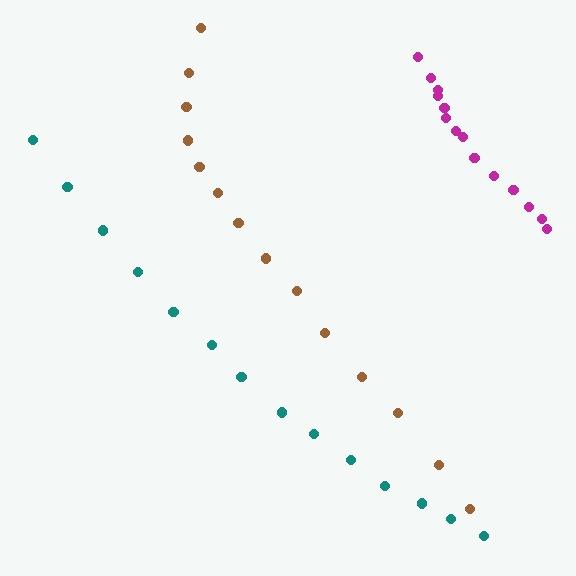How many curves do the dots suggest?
There are 3 distinct paths.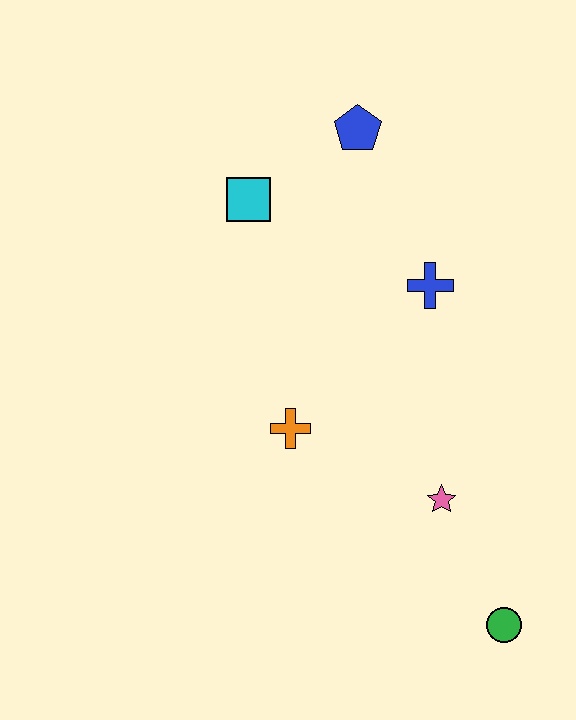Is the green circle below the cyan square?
Yes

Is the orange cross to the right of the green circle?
No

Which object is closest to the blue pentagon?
The cyan square is closest to the blue pentagon.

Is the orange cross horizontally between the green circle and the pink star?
No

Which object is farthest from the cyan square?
The green circle is farthest from the cyan square.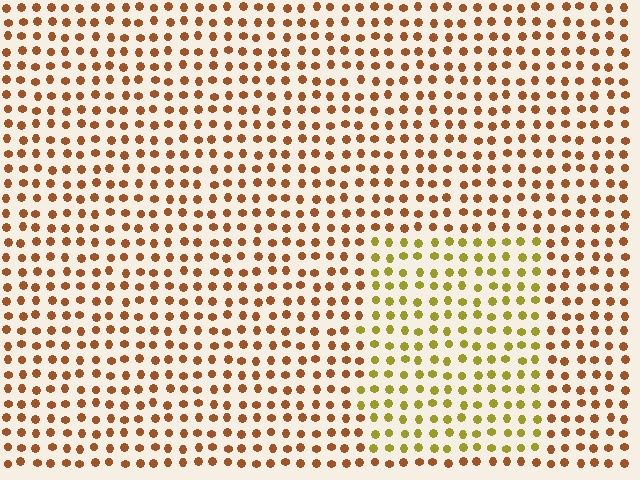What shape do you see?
I see a rectangle.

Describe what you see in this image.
The image is filled with small brown elements in a uniform arrangement. A rectangle-shaped region is visible where the elements are tinted to a slightly different hue, forming a subtle color boundary.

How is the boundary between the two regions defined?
The boundary is defined purely by a slight shift in hue (about 39 degrees). Spacing, size, and orientation are identical on both sides.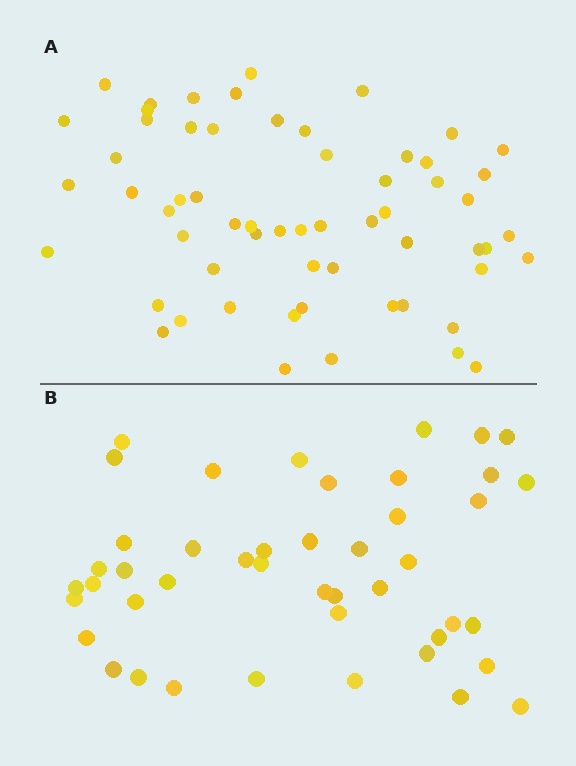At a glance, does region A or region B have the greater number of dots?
Region A (the top region) has more dots.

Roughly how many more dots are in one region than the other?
Region A has approximately 15 more dots than region B.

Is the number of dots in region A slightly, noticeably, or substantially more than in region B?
Region A has noticeably more, but not dramatically so. The ratio is roughly 1.3 to 1.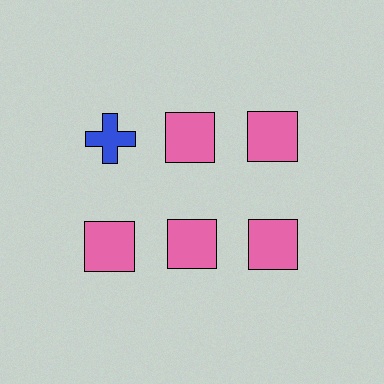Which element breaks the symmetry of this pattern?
The blue cross in the top row, leftmost column breaks the symmetry. All other shapes are pink squares.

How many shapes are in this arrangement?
There are 6 shapes arranged in a grid pattern.